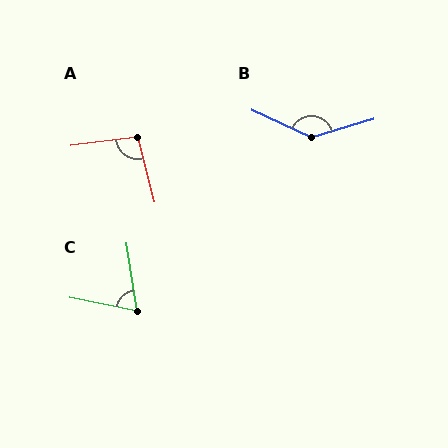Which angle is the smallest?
C, at approximately 70 degrees.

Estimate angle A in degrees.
Approximately 97 degrees.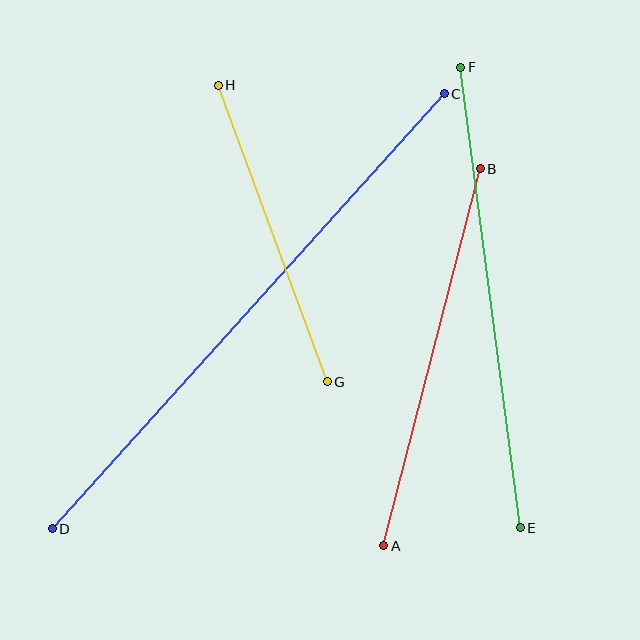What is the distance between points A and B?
The distance is approximately 389 pixels.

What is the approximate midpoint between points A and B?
The midpoint is at approximately (432, 357) pixels.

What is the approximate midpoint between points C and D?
The midpoint is at approximately (248, 311) pixels.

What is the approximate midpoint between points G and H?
The midpoint is at approximately (273, 233) pixels.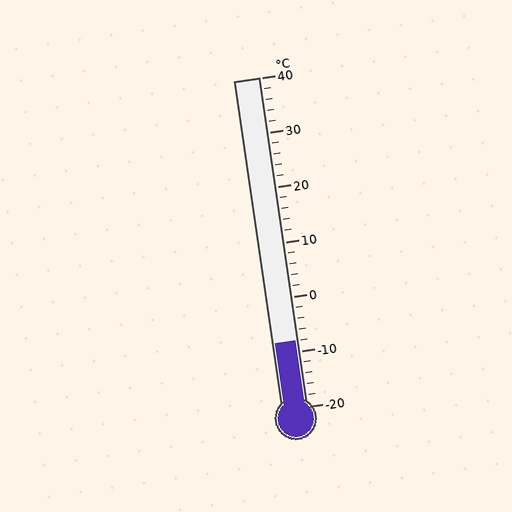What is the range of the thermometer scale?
The thermometer scale ranges from -20°C to 40°C.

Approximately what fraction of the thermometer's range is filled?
The thermometer is filled to approximately 20% of its range.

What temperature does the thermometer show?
The thermometer shows approximately -8°C.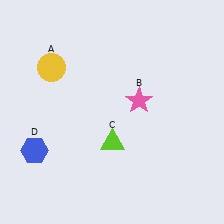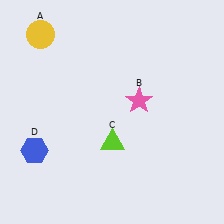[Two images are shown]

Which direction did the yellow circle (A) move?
The yellow circle (A) moved up.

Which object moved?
The yellow circle (A) moved up.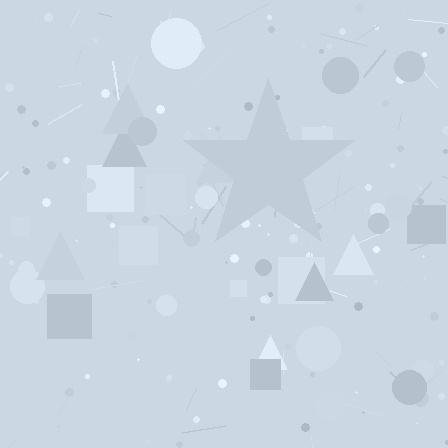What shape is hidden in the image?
A star is hidden in the image.